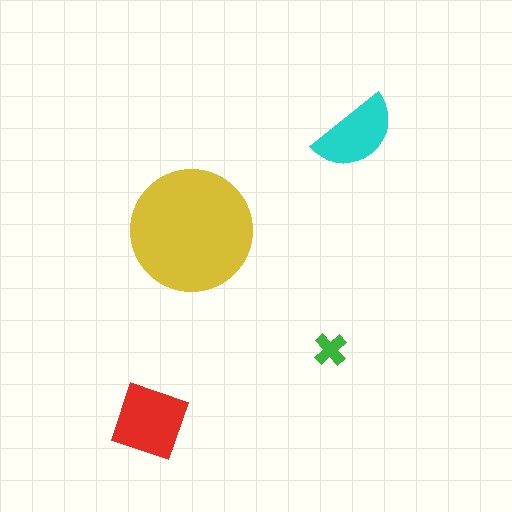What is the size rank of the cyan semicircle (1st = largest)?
3rd.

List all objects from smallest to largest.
The green cross, the cyan semicircle, the red diamond, the yellow circle.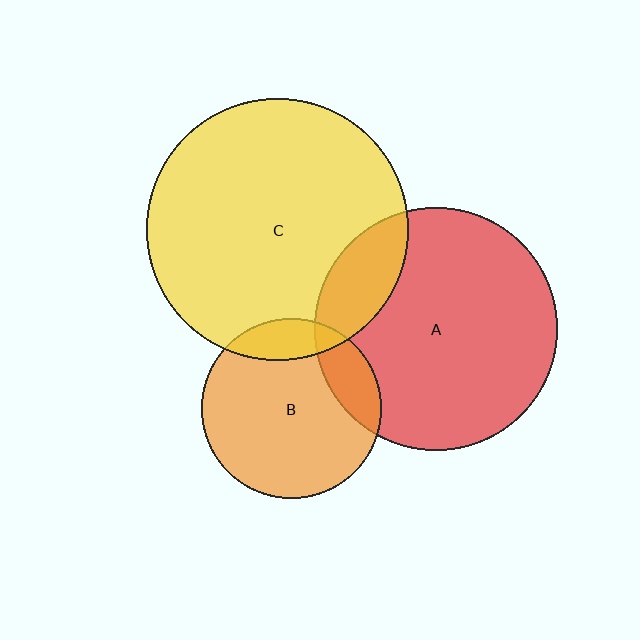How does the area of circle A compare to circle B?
Approximately 1.8 times.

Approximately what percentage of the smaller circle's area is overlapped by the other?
Approximately 15%.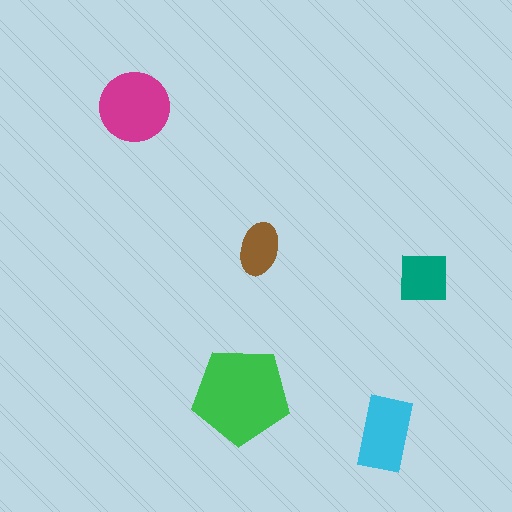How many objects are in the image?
There are 5 objects in the image.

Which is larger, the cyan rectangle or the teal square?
The cyan rectangle.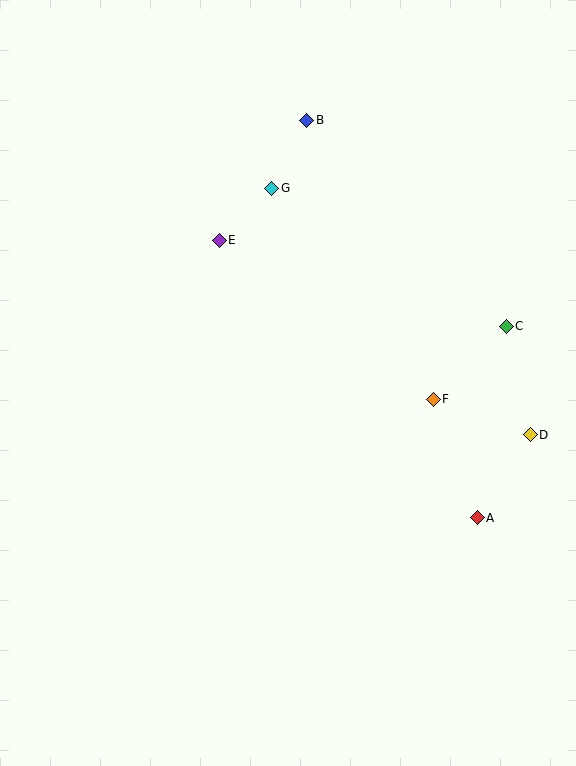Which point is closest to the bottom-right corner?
Point A is closest to the bottom-right corner.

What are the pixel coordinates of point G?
Point G is at (272, 188).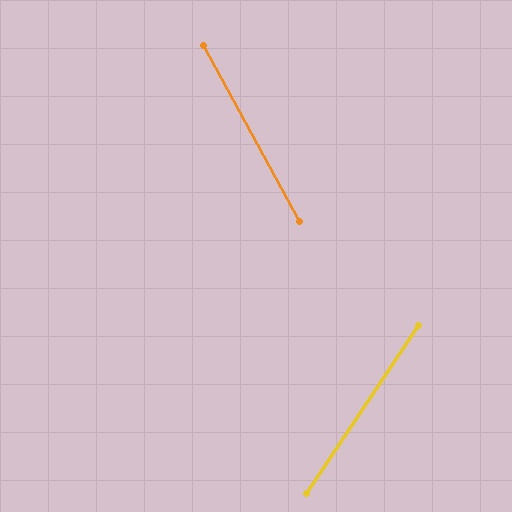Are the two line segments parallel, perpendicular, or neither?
Neither parallel nor perpendicular — they differ by about 62°.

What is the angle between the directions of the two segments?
Approximately 62 degrees.